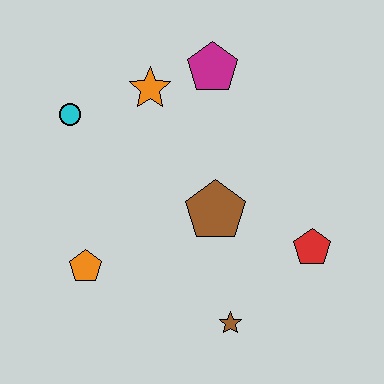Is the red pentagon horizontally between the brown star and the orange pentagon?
No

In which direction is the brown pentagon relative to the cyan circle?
The brown pentagon is to the right of the cyan circle.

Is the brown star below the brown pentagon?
Yes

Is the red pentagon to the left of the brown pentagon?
No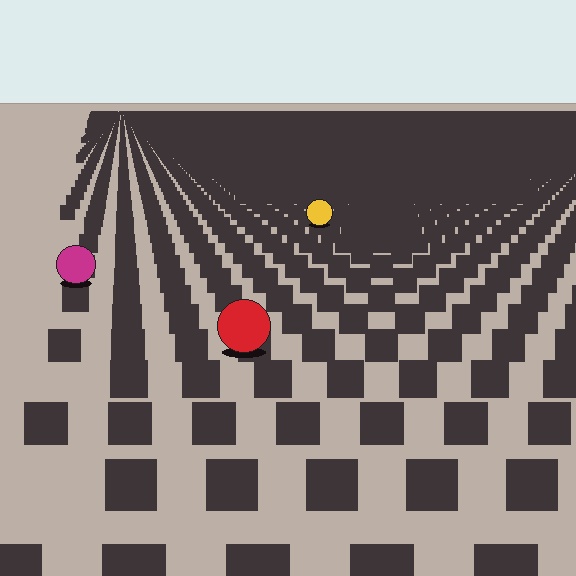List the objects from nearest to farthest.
From nearest to farthest: the red circle, the magenta circle, the yellow circle.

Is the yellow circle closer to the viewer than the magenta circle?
No. The magenta circle is closer — you can tell from the texture gradient: the ground texture is coarser near it.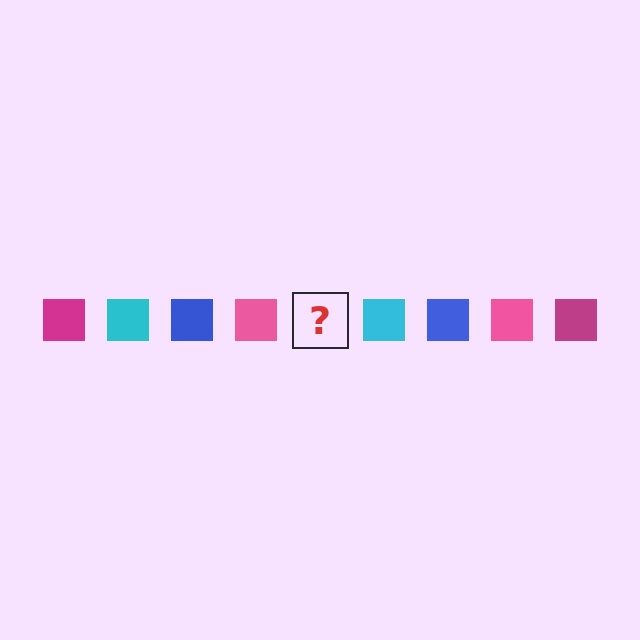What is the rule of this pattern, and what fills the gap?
The rule is that the pattern cycles through magenta, cyan, blue, pink squares. The gap should be filled with a magenta square.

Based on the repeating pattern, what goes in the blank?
The blank should be a magenta square.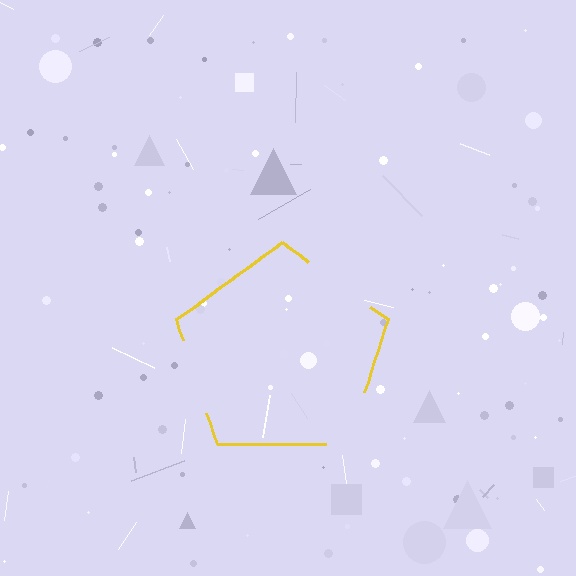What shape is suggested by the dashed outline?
The dashed outline suggests a pentagon.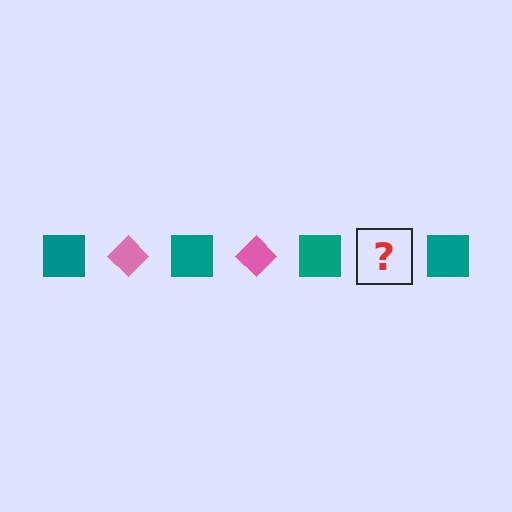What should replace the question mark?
The question mark should be replaced with a pink diamond.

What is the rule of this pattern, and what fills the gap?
The rule is that the pattern alternates between teal square and pink diamond. The gap should be filled with a pink diamond.